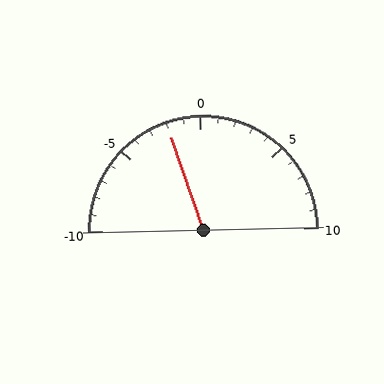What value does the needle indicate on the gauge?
The needle indicates approximately -2.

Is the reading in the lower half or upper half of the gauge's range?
The reading is in the lower half of the range (-10 to 10).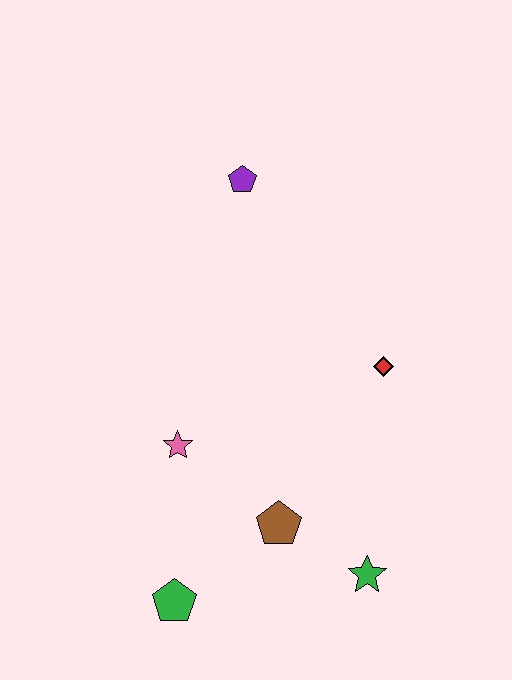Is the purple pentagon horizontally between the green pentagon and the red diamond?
Yes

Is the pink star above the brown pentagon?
Yes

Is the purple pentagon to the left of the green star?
Yes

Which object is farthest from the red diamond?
The green pentagon is farthest from the red diamond.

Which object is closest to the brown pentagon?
The green star is closest to the brown pentagon.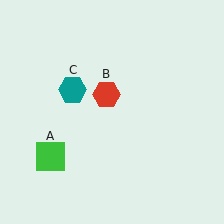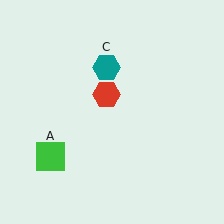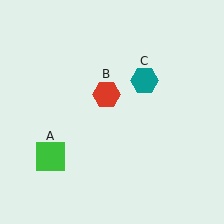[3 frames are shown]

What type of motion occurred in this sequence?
The teal hexagon (object C) rotated clockwise around the center of the scene.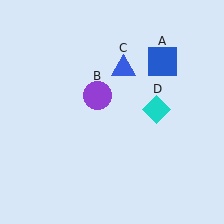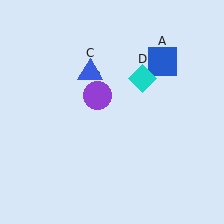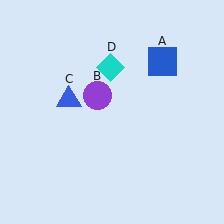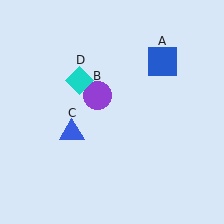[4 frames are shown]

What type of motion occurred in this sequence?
The blue triangle (object C), cyan diamond (object D) rotated counterclockwise around the center of the scene.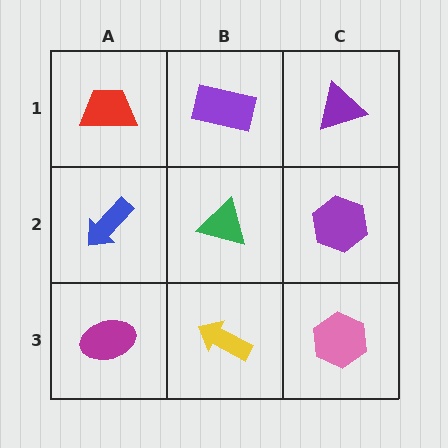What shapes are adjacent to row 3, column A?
A blue arrow (row 2, column A), a yellow arrow (row 3, column B).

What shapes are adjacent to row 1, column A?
A blue arrow (row 2, column A), a purple rectangle (row 1, column B).